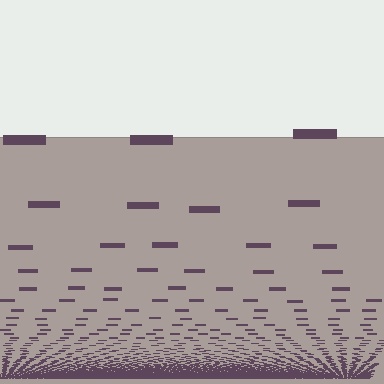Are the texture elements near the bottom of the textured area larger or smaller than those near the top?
Smaller. The gradient is inverted — elements near the bottom are smaller and denser.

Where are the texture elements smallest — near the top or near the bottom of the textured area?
Near the bottom.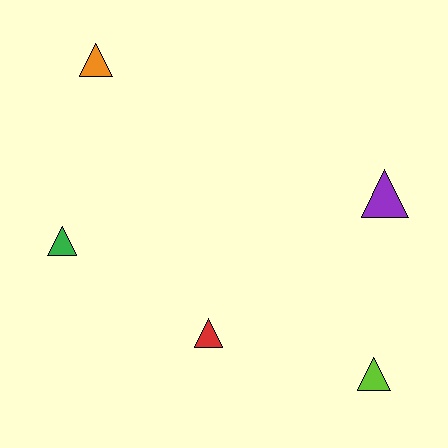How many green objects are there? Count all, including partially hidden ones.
There is 1 green object.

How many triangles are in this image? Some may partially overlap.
There are 5 triangles.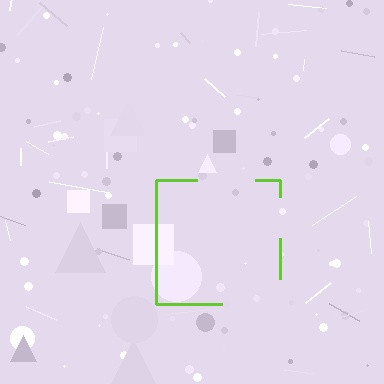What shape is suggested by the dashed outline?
The dashed outline suggests a square.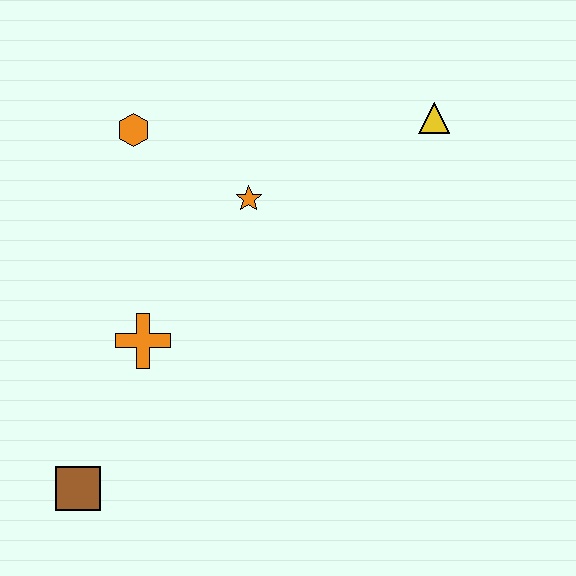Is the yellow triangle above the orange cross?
Yes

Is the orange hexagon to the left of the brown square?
No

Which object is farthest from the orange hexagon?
The brown square is farthest from the orange hexagon.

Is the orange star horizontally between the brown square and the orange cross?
No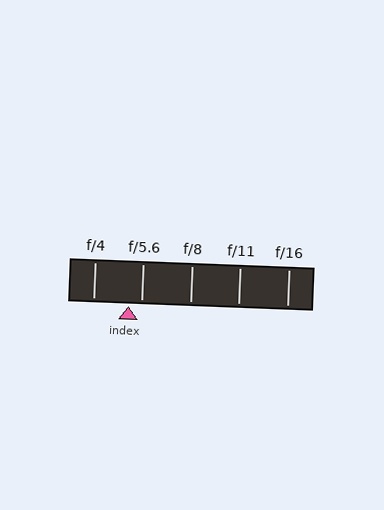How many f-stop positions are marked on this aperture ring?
There are 5 f-stop positions marked.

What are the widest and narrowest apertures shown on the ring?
The widest aperture shown is f/4 and the narrowest is f/16.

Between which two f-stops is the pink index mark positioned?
The index mark is between f/4 and f/5.6.